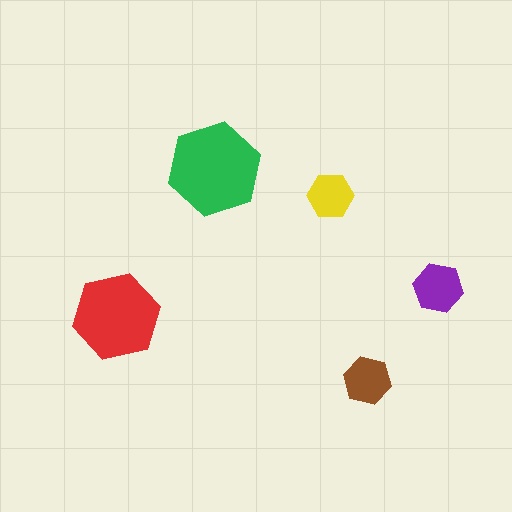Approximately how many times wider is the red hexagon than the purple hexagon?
About 1.5 times wider.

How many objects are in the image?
There are 5 objects in the image.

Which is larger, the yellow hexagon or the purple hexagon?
The purple one.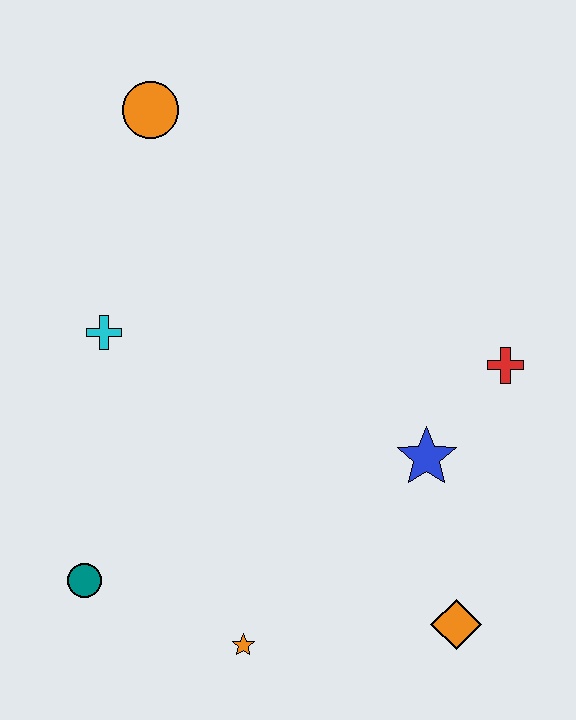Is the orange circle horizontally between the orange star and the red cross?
No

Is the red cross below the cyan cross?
Yes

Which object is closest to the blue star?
The red cross is closest to the blue star.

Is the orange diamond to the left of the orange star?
No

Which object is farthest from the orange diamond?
The orange circle is farthest from the orange diamond.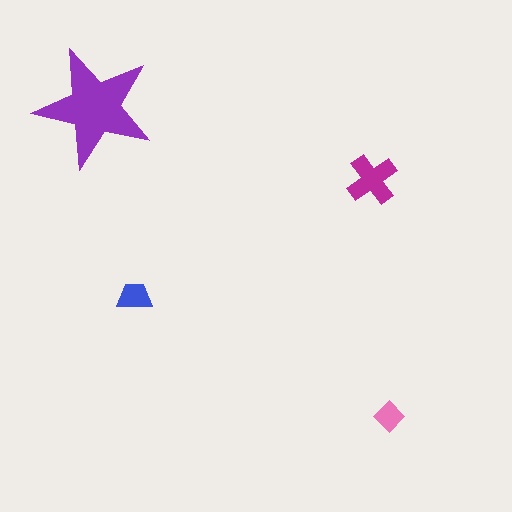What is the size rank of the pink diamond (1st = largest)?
4th.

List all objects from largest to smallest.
The purple star, the magenta cross, the blue trapezoid, the pink diamond.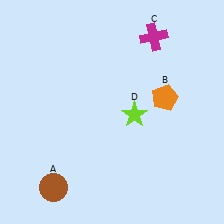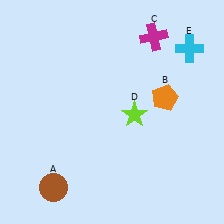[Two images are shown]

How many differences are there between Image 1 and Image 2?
There is 1 difference between the two images.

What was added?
A cyan cross (E) was added in Image 2.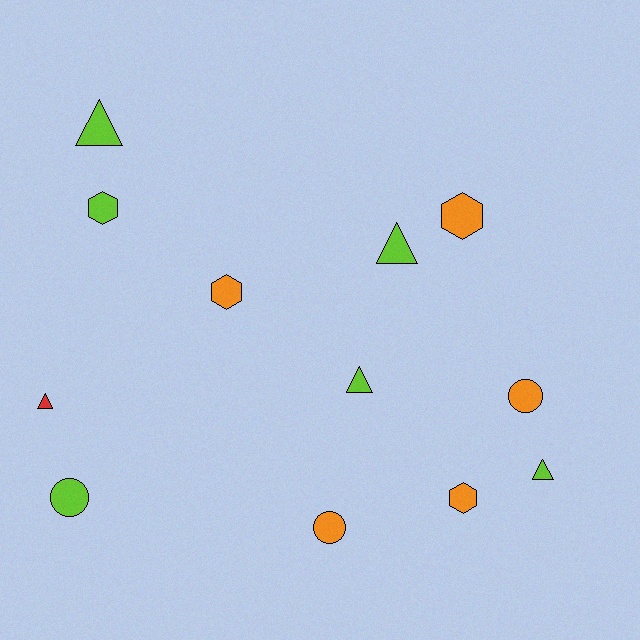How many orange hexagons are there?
There are 3 orange hexagons.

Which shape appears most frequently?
Triangle, with 5 objects.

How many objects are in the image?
There are 12 objects.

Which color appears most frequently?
Lime, with 6 objects.